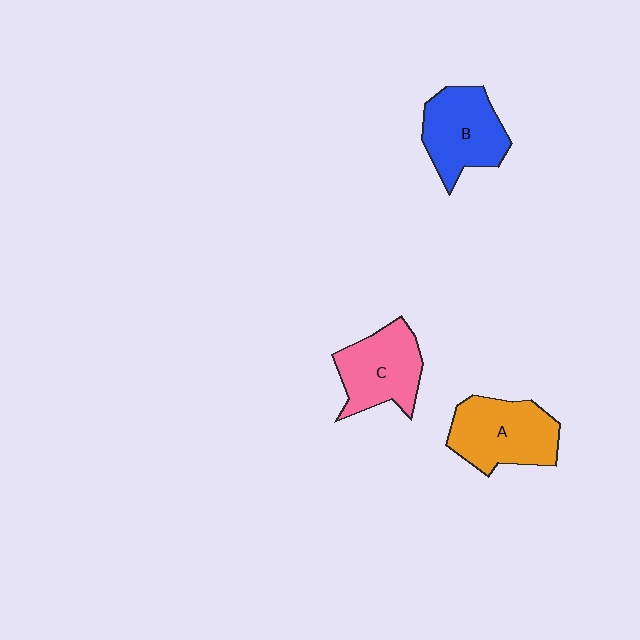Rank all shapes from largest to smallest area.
From largest to smallest: A (orange), B (blue), C (pink).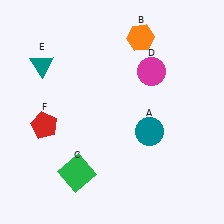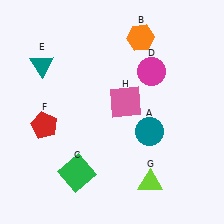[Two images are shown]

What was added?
A lime triangle (G), a pink square (H) were added in Image 2.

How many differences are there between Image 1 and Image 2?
There are 2 differences between the two images.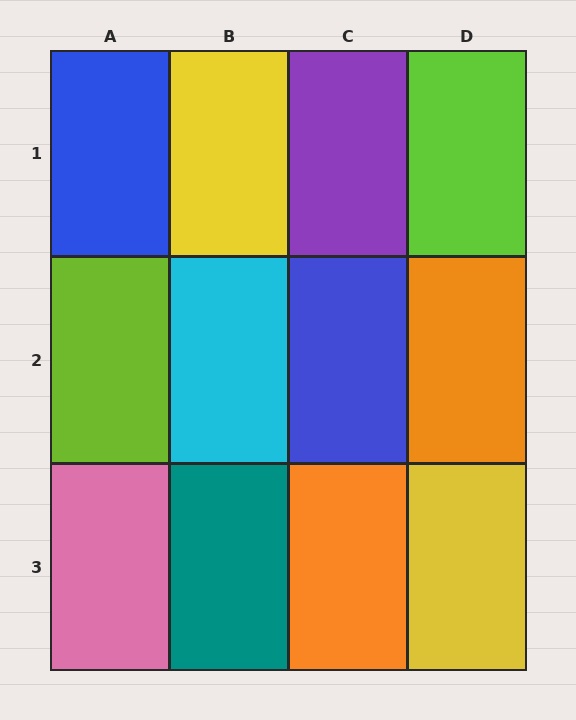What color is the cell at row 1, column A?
Blue.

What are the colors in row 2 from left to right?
Lime, cyan, blue, orange.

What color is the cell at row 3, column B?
Teal.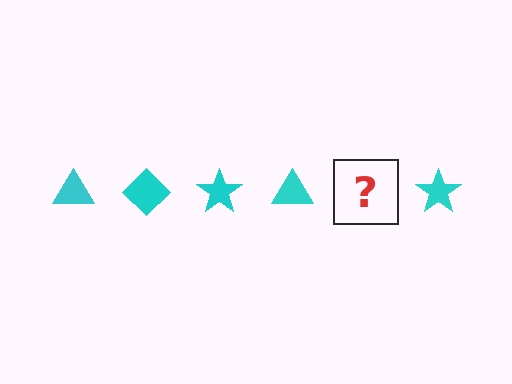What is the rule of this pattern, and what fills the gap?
The rule is that the pattern cycles through triangle, diamond, star shapes in cyan. The gap should be filled with a cyan diamond.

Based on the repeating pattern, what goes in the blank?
The blank should be a cyan diamond.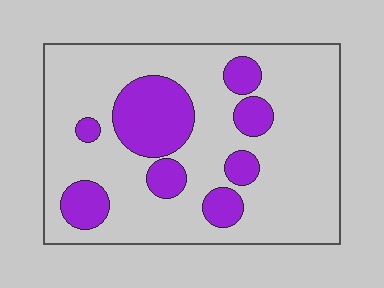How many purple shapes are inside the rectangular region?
8.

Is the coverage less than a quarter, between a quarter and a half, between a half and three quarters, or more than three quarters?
Less than a quarter.